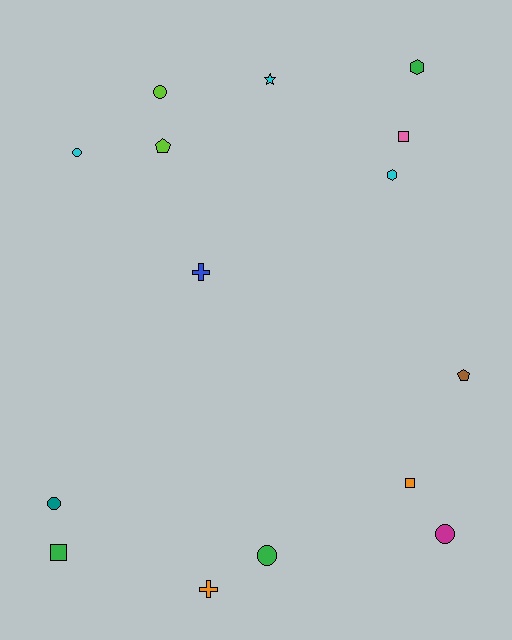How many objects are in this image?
There are 15 objects.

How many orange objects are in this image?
There are 2 orange objects.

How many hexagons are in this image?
There are 2 hexagons.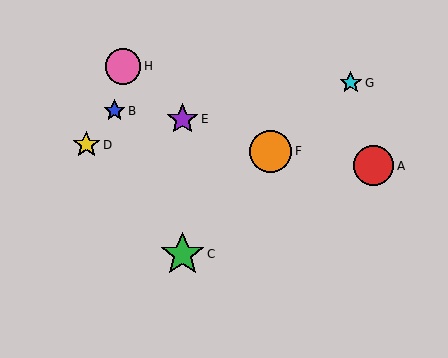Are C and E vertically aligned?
Yes, both are at x≈182.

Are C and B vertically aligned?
No, C is at x≈182 and B is at x≈114.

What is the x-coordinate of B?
Object B is at x≈114.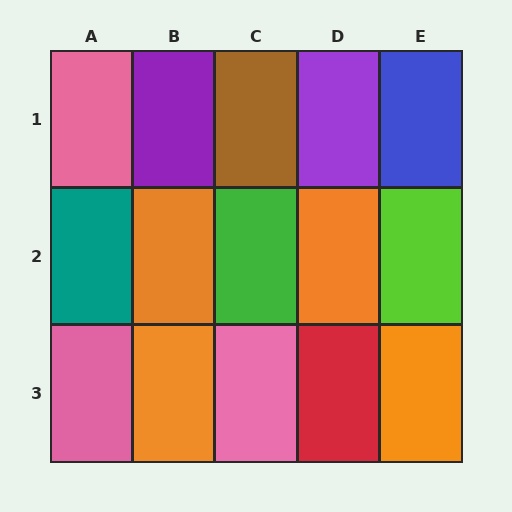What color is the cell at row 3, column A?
Pink.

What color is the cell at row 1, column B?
Purple.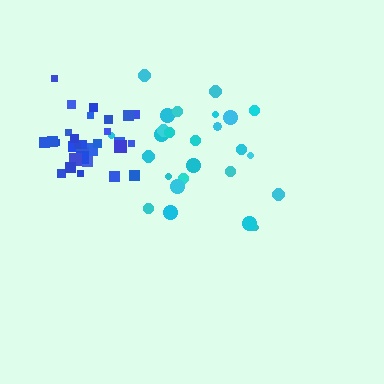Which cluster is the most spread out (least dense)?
Cyan.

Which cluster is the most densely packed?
Blue.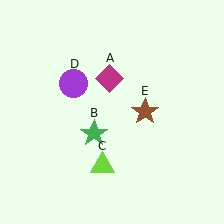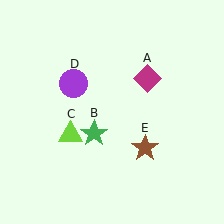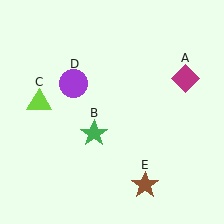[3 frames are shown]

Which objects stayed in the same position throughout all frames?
Green star (object B) and purple circle (object D) remained stationary.